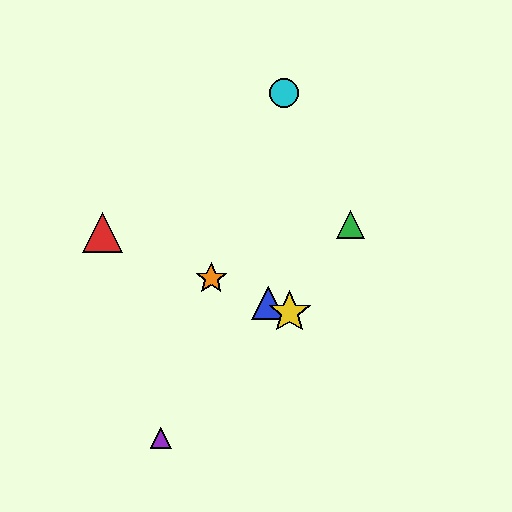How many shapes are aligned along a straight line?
4 shapes (the red triangle, the blue triangle, the yellow star, the orange star) are aligned along a straight line.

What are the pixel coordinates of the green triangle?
The green triangle is at (351, 225).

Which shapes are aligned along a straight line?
The red triangle, the blue triangle, the yellow star, the orange star are aligned along a straight line.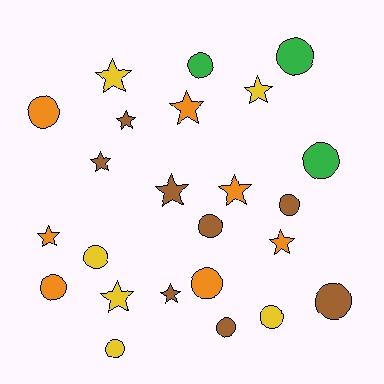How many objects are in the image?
There are 24 objects.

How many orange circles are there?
There are 3 orange circles.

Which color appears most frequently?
Brown, with 8 objects.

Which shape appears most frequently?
Circle, with 13 objects.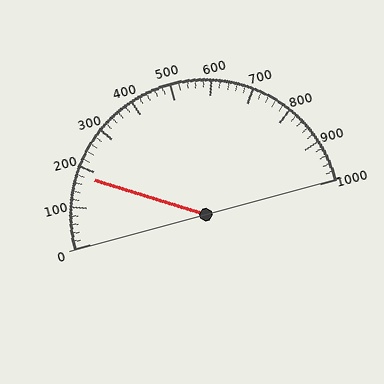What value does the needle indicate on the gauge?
The needle indicates approximately 180.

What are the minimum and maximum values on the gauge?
The gauge ranges from 0 to 1000.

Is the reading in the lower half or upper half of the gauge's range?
The reading is in the lower half of the range (0 to 1000).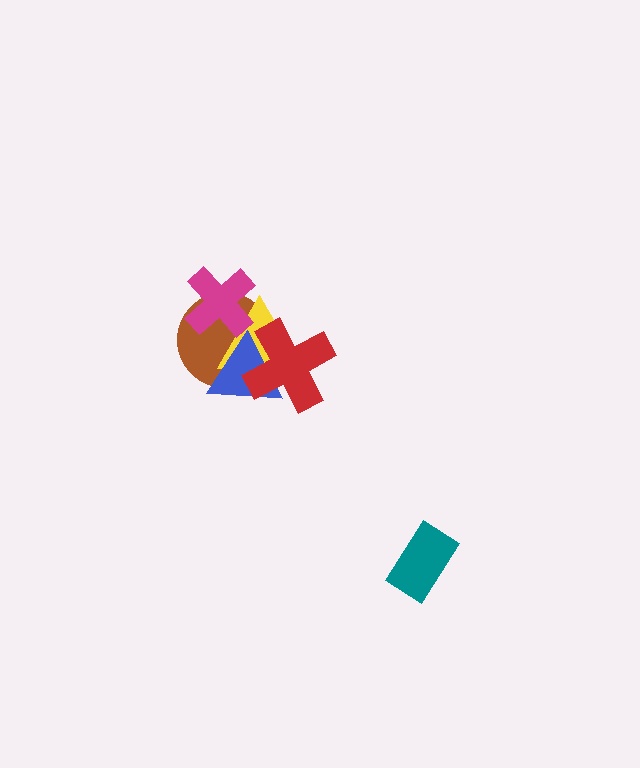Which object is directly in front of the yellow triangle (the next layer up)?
The blue triangle is directly in front of the yellow triangle.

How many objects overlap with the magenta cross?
2 objects overlap with the magenta cross.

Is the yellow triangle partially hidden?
Yes, it is partially covered by another shape.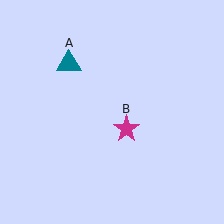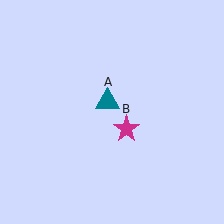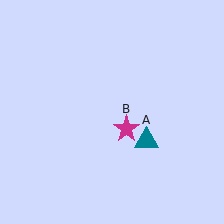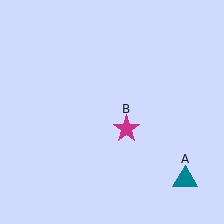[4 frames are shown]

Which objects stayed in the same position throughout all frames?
Magenta star (object B) remained stationary.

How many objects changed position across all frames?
1 object changed position: teal triangle (object A).